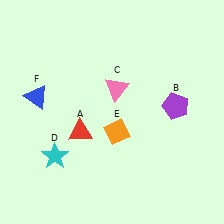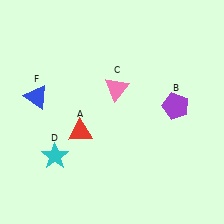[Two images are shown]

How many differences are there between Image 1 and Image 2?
There is 1 difference between the two images.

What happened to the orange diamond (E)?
The orange diamond (E) was removed in Image 2. It was in the bottom-right area of Image 1.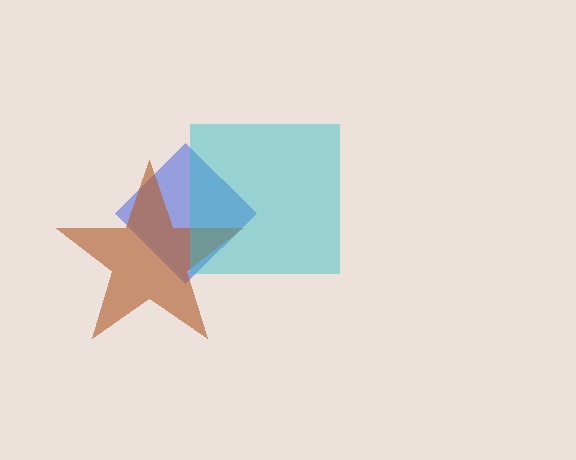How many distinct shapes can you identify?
There are 3 distinct shapes: a blue diamond, a brown star, a cyan square.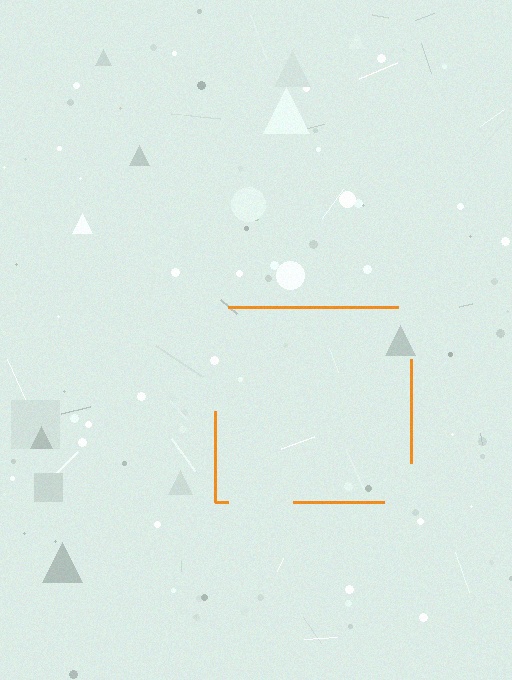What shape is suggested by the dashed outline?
The dashed outline suggests a square.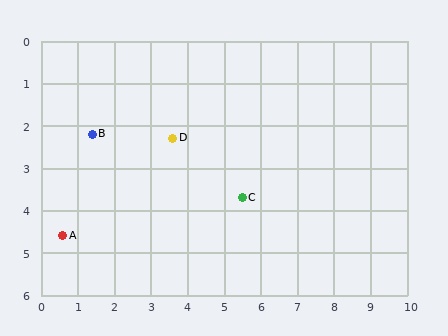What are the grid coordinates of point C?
Point C is at approximately (5.5, 3.7).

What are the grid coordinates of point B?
Point B is at approximately (1.4, 2.2).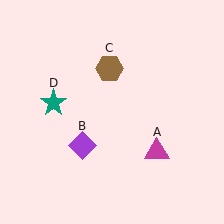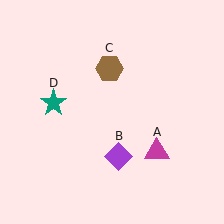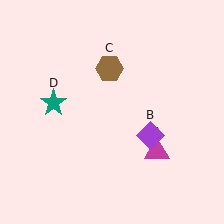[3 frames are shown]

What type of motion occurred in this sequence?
The purple diamond (object B) rotated counterclockwise around the center of the scene.